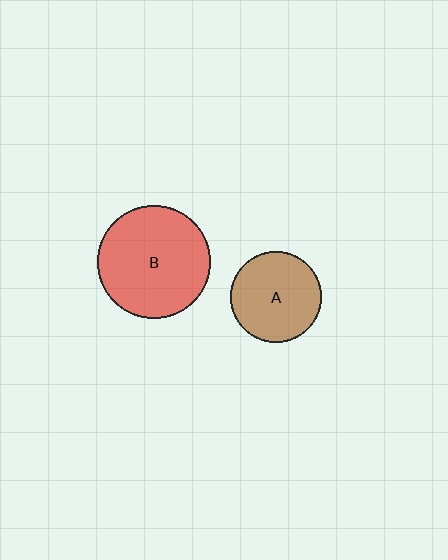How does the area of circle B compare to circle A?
Approximately 1.5 times.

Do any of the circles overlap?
No, none of the circles overlap.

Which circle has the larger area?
Circle B (red).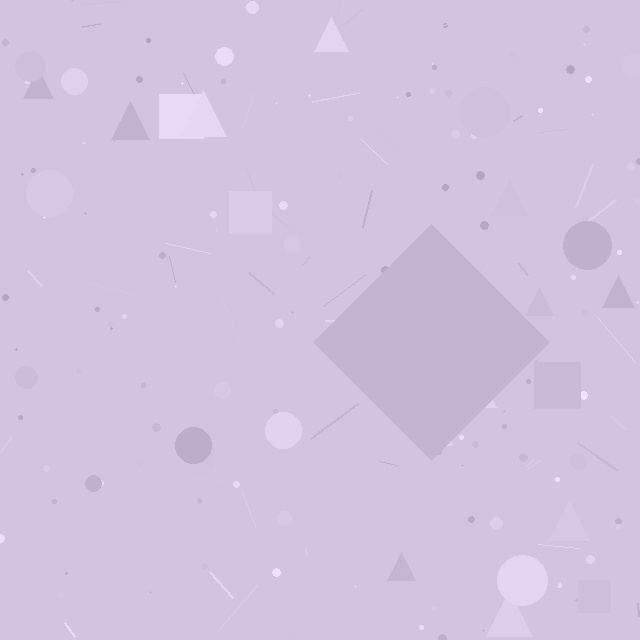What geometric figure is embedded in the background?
A diamond is embedded in the background.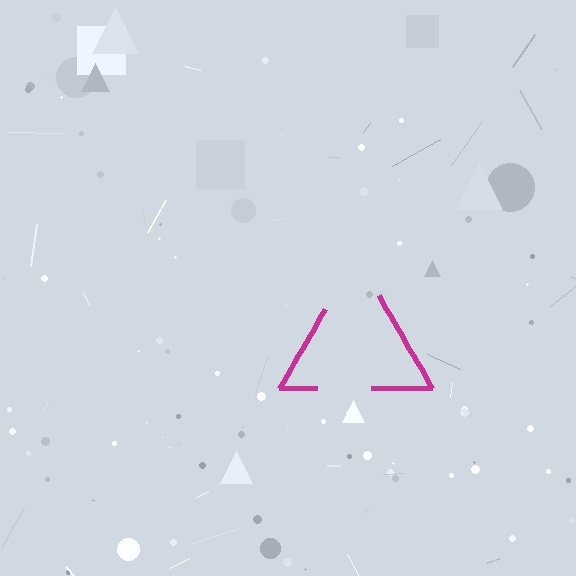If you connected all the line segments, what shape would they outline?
They would outline a triangle.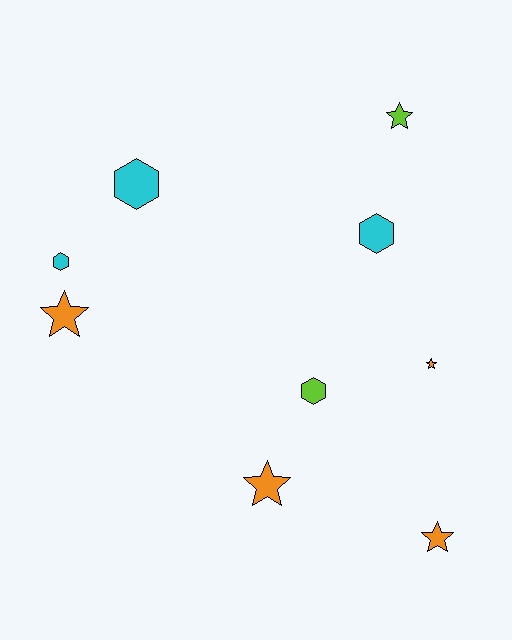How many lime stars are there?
There is 1 lime star.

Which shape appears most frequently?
Star, with 5 objects.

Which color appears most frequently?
Orange, with 4 objects.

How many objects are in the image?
There are 9 objects.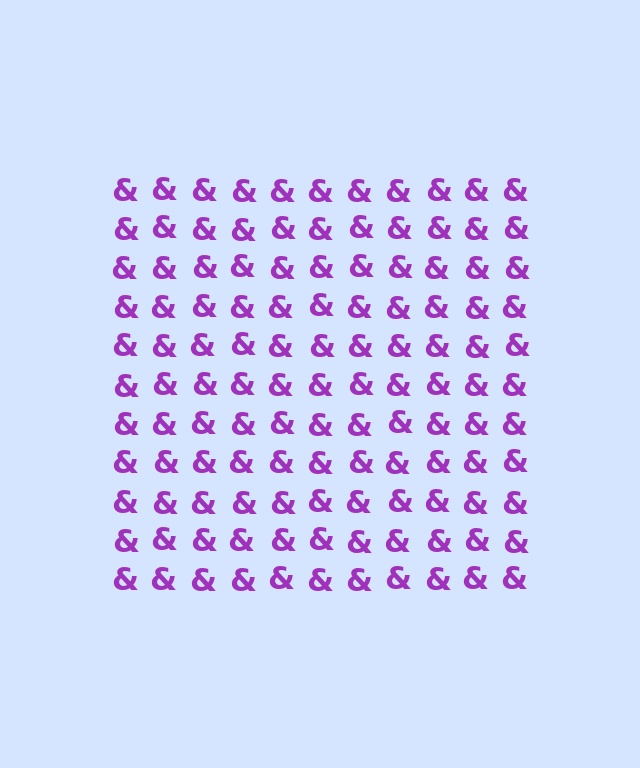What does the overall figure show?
The overall figure shows a square.